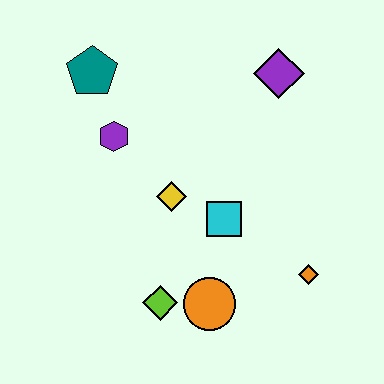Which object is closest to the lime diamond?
The orange circle is closest to the lime diamond.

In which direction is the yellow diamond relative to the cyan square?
The yellow diamond is to the left of the cyan square.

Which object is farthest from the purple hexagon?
The orange diamond is farthest from the purple hexagon.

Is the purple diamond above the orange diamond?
Yes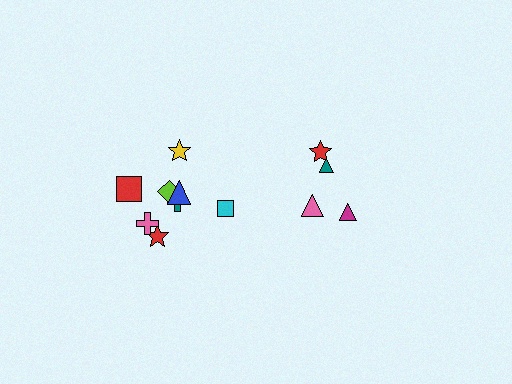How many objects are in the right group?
There are 4 objects.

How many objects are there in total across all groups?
There are 12 objects.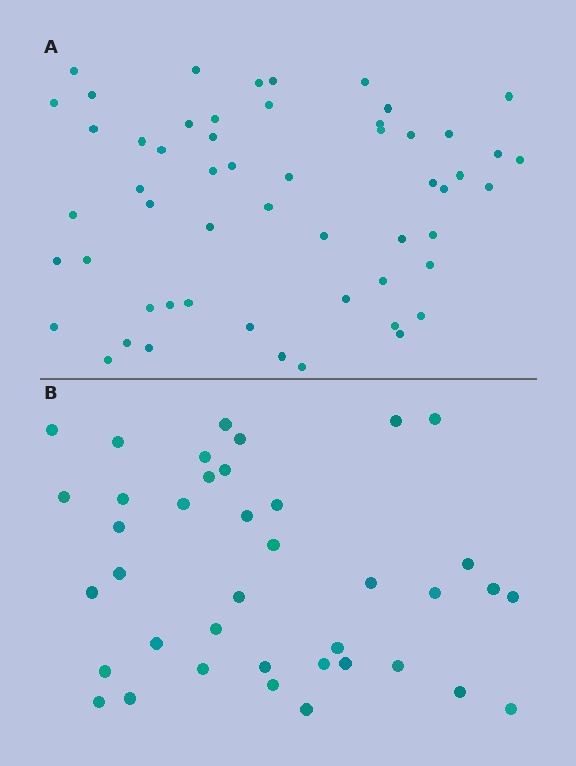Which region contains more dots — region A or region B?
Region A (the top region) has more dots.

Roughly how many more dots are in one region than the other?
Region A has approximately 15 more dots than region B.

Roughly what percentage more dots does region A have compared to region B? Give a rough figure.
About 40% more.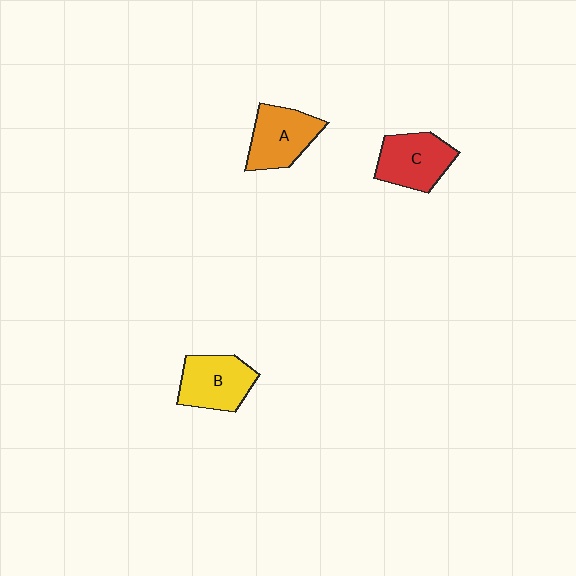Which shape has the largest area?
Shape C (red).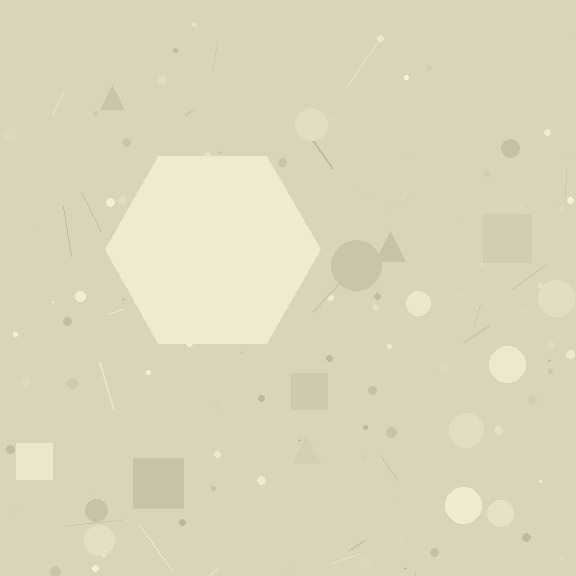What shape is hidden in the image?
A hexagon is hidden in the image.